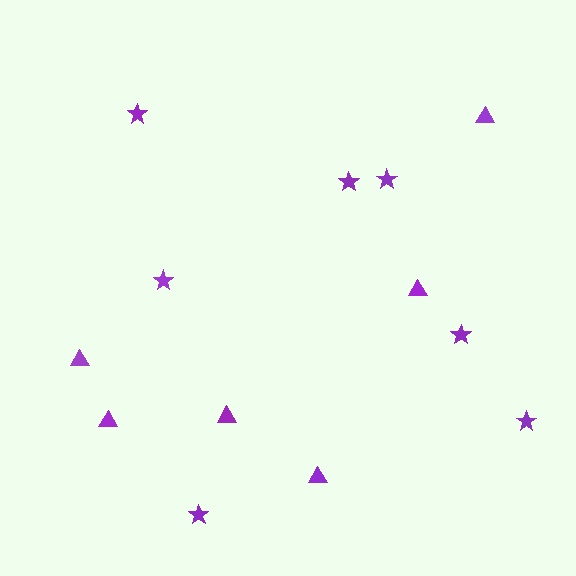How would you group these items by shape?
There are 2 groups: one group of triangles (6) and one group of stars (7).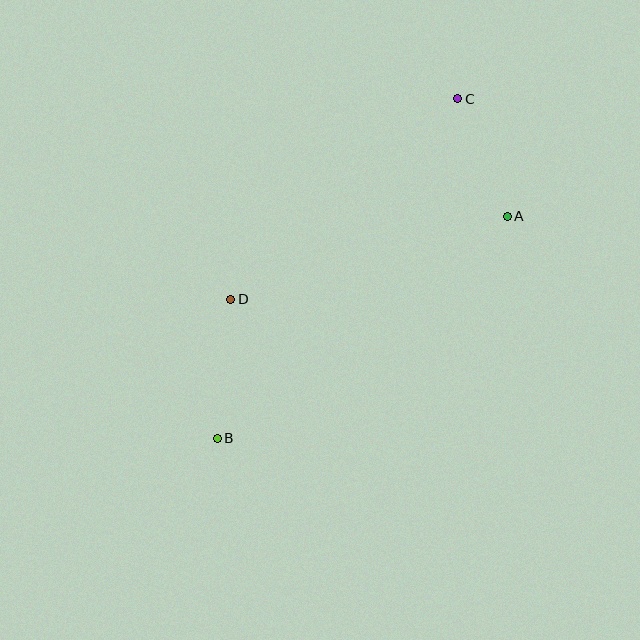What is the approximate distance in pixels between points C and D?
The distance between C and D is approximately 303 pixels.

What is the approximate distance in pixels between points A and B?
The distance between A and B is approximately 365 pixels.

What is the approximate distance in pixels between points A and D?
The distance between A and D is approximately 288 pixels.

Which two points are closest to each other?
Points A and C are closest to each other.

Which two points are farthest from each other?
Points B and C are farthest from each other.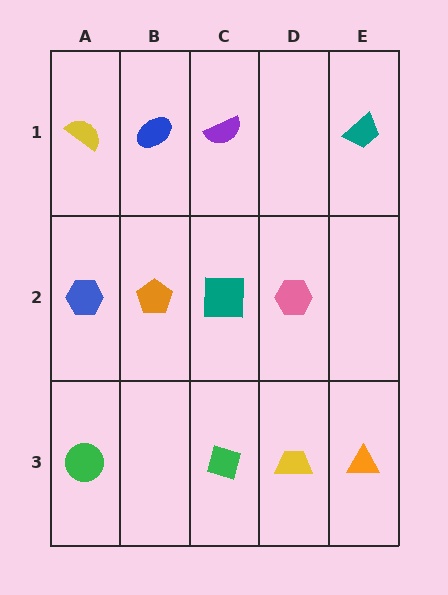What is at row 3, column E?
An orange triangle.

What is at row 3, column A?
A green circle.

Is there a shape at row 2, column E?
No, that cell is empty.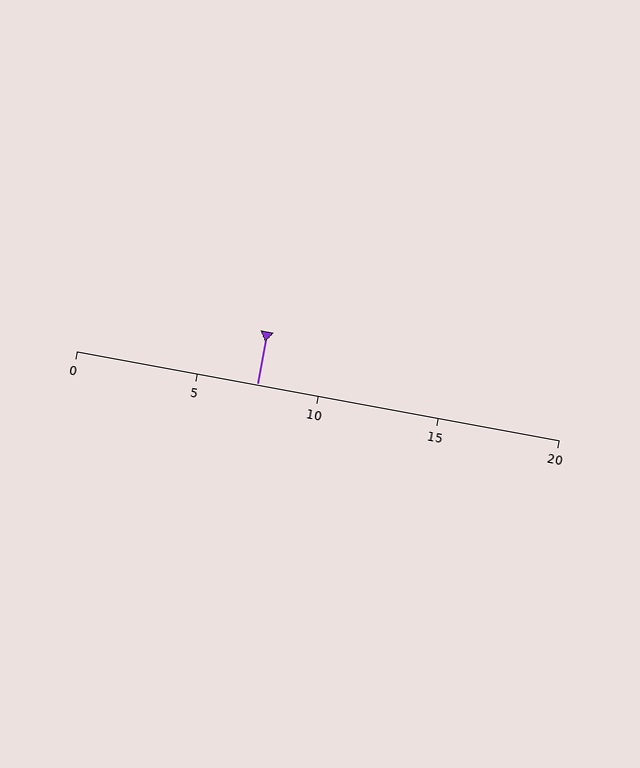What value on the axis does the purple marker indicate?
The marker indicates approximately 7.5.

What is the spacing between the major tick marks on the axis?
The major ticks are spaced 5 apart.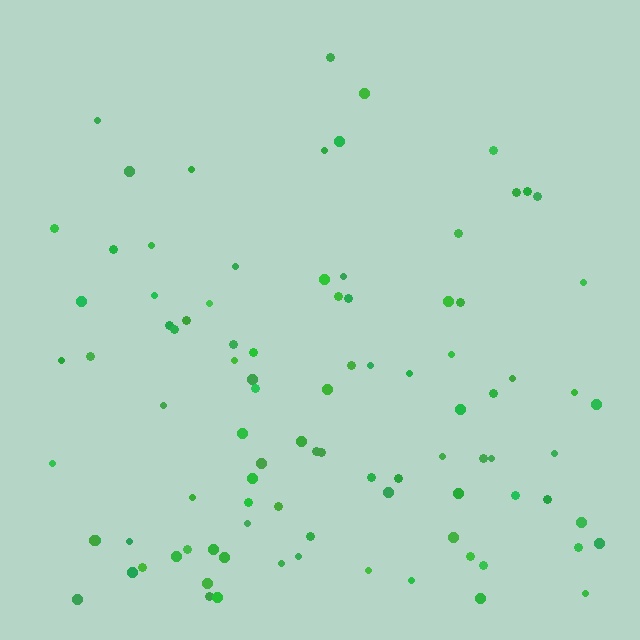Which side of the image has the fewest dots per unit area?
The top.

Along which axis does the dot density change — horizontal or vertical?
Vertical.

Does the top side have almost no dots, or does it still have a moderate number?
Still a moderate number, just noticeably fewer than the bottom.